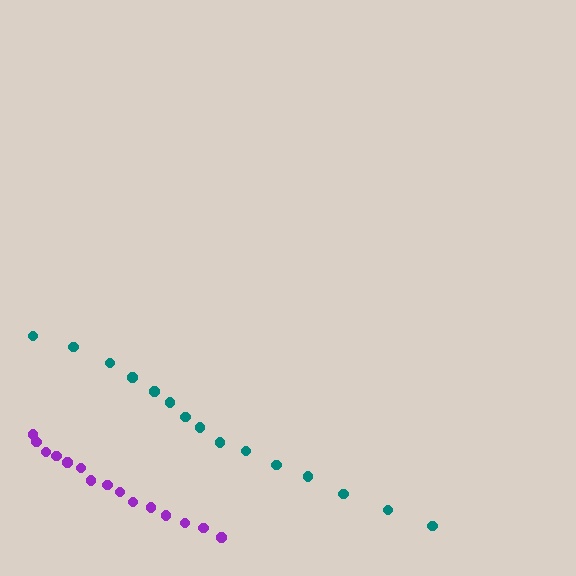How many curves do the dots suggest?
There are 2 distinct paths.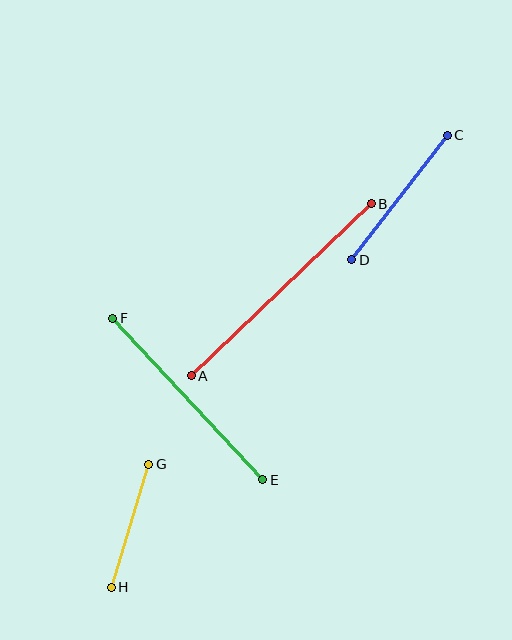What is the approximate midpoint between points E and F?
The midpoint is at approximately (188, 399) pixels.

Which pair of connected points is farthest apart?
Points A and B are farthest apart.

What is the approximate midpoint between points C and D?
The midpoint is at approximately (399, 198) pixels.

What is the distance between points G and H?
The distance is approximately 129 pixels.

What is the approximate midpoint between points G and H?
The midpoint is at approximately (130, 526) pixels.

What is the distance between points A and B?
The distance is approximately 249 pixels.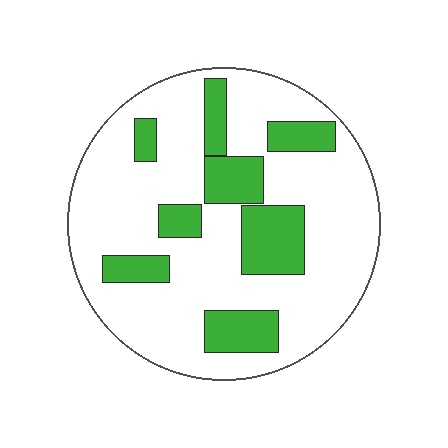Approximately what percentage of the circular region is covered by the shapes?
Approximately 25%.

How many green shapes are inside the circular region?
8.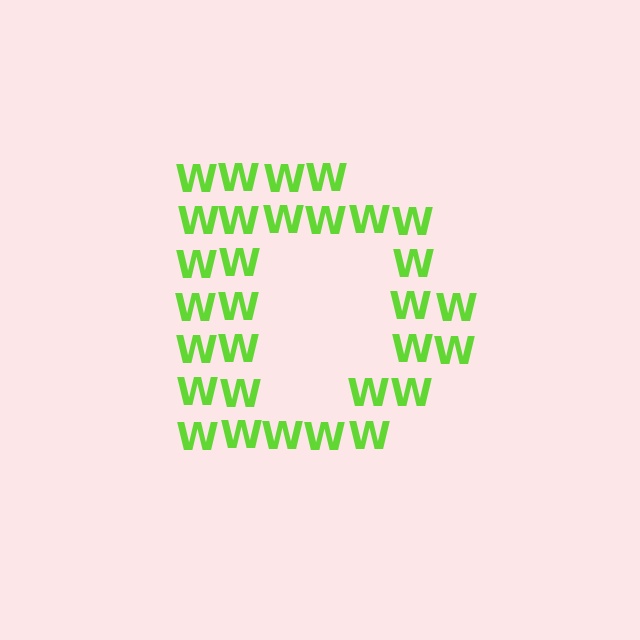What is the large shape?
The large shape is the letter D.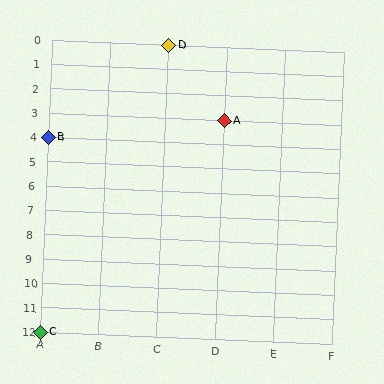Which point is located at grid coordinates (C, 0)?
Point D is at (C, 0).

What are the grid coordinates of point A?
Point A is at grid coordinates (D, 3).